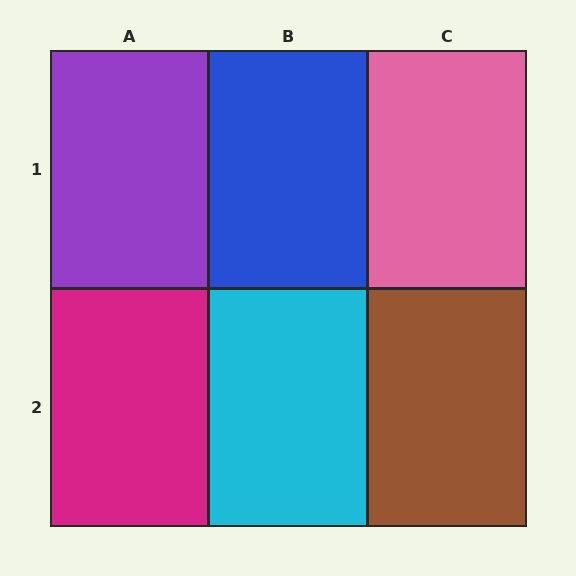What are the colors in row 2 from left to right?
Magenta, cyan, brown.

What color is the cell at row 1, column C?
Pink.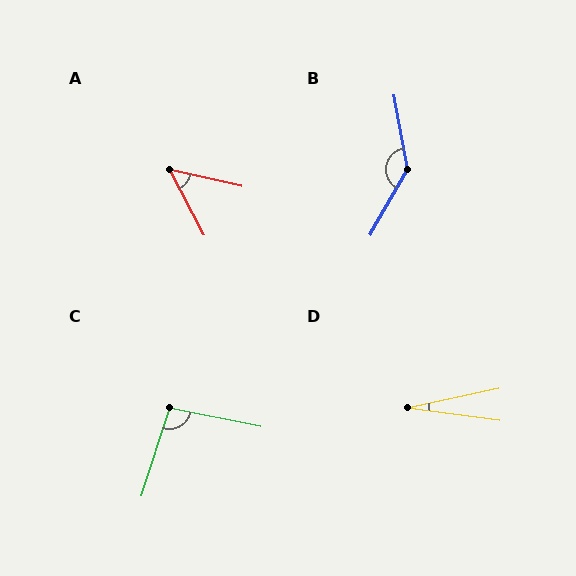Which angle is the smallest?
D, at approximately 20 degrees.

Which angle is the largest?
B, at approximately 140 degrees.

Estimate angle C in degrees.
Approximately 97 degrees.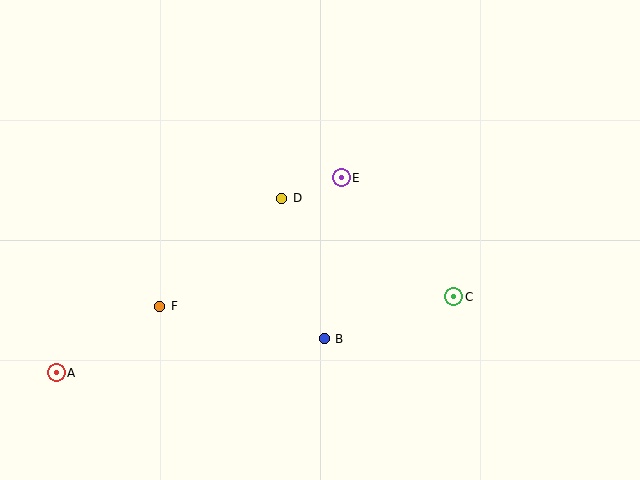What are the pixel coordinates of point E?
Point E is at (341, 178).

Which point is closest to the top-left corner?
Point D is closest to the top-left corner.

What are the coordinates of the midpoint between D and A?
The midpoint between D and A is at (169, 286).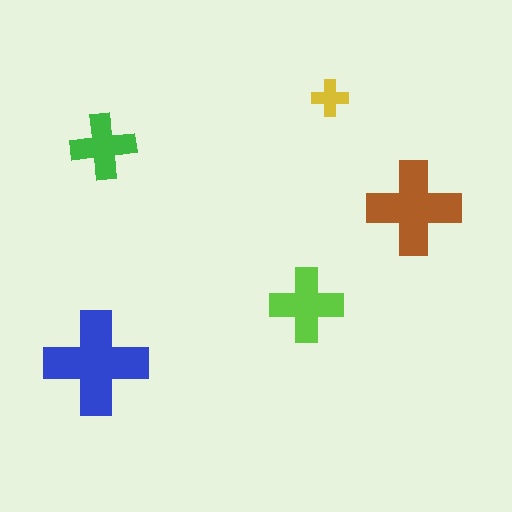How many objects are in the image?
There are 5 objects in the image.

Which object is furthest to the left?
The blue cross is leftmost.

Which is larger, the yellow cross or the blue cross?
The blue one.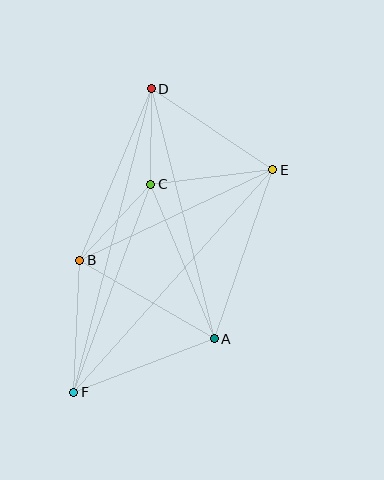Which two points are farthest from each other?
Points D and F are farthest from each other.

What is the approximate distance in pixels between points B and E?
The distance between B and E is approximately 213 pixels.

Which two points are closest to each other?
Points C and D are closest to each other.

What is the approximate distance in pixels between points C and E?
The distance between C and E is approximately 123 pixels.